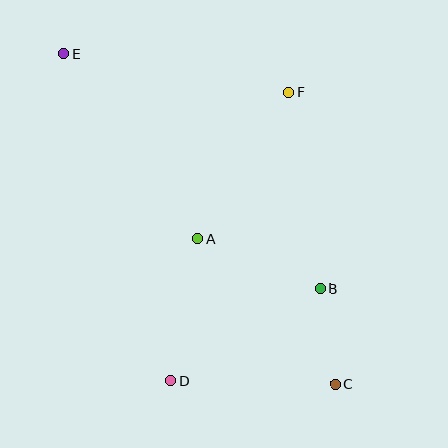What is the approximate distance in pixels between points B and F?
The distance between B and F is approximately 198 pixels.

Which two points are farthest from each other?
Points C and E are farthest from each other.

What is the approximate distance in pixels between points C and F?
The distance between C and F is approximately 295 pixels.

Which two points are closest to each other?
Points B and C are closest to each other.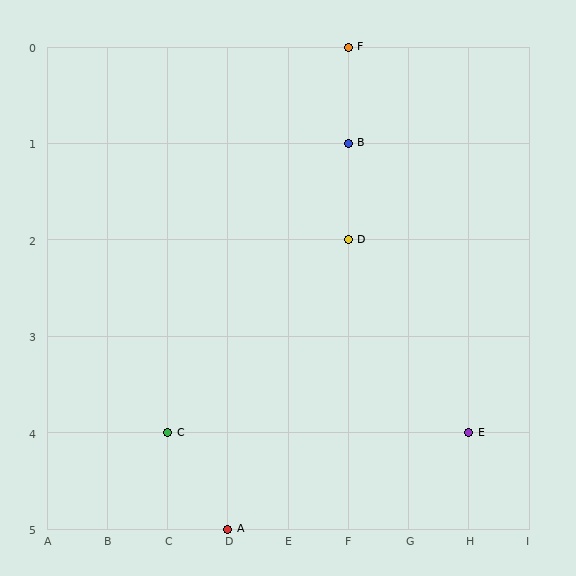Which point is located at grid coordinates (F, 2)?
Point D is at (F, 2).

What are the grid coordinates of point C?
Point C is at grid coordinates (C, 4).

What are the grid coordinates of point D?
Point D is at grid coordinates (F, 2).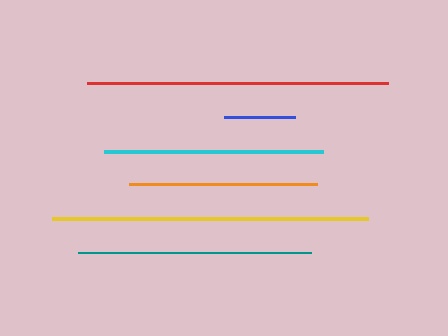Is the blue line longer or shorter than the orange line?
The orange line is longer than the blue line.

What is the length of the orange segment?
The orange segment is approximately 188 pixels long.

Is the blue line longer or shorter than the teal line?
The teal line is longer than the blue line.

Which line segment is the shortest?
The blue line is the shortest at approximately 71 pixels.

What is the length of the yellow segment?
The yellow segment is approximately 316 pixels long.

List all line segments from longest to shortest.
From longest to shortest: yellow, red, teal, cyan, orange, blue.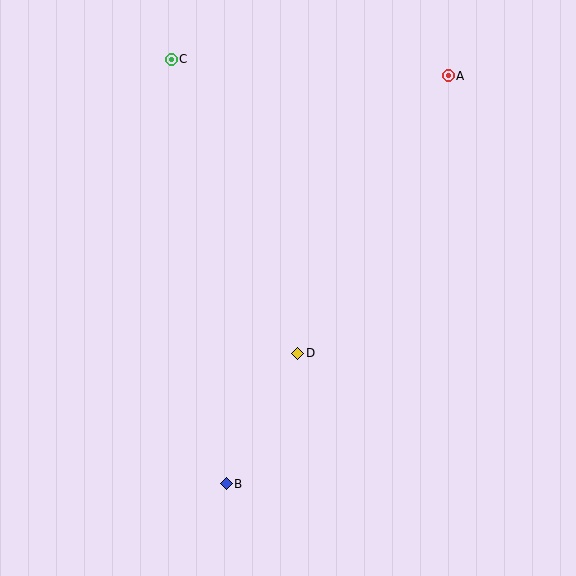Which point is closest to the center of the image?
Point D at (298, 353) is closest to the center.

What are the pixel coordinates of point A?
Point A is at (448, 76).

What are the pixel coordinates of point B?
Point B is at (226, 484).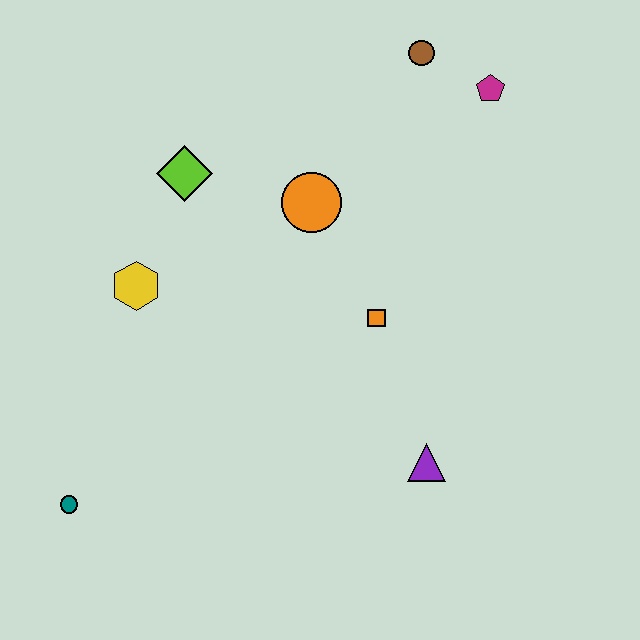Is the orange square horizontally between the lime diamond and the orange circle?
No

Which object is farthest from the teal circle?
The magenta pentagon is farthest from the teal circle.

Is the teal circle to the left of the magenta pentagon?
Yes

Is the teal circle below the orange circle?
Yes